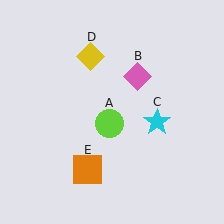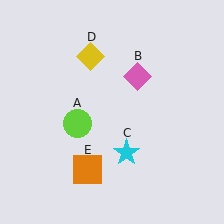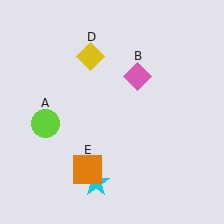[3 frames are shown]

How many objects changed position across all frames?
2 objects changed position: lime circle (object A), cyan star (object C).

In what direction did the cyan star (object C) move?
The cyan star (object C) moved down and to the left.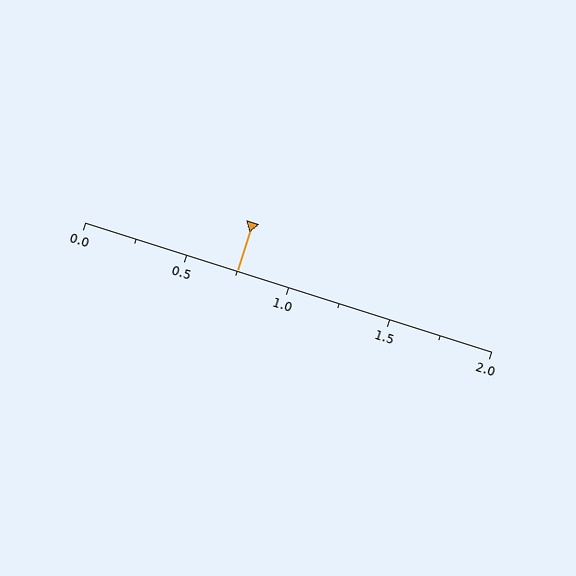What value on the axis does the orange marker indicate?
The marker indicates approximately 0.75.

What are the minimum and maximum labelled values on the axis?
The axis runs from 0.0 to 2.0.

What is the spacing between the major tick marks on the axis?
The major ticks are spaced 0.5 apart.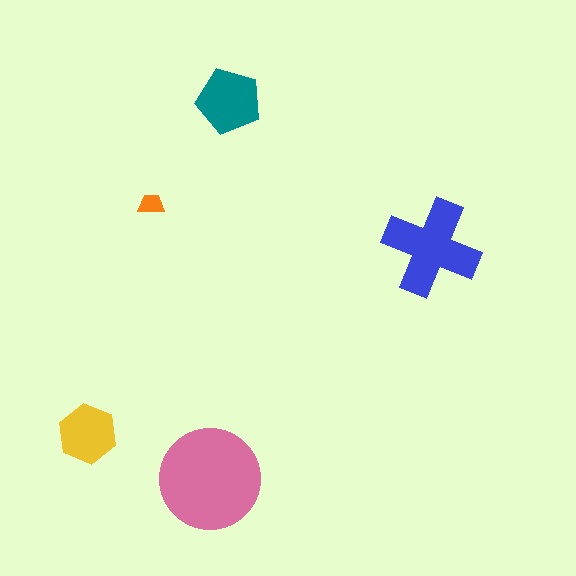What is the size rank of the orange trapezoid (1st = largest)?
5th.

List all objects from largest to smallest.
The pink circle, the blue cross, the teal pentagon, the yellow hexagon, the orange trapezoid.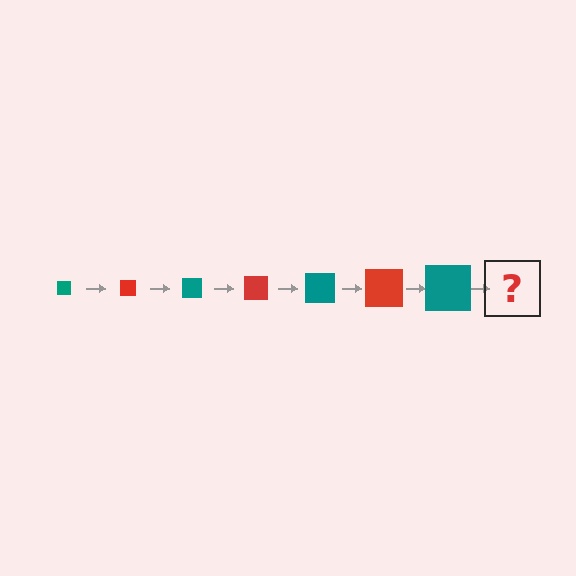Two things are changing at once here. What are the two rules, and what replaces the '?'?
The two rules are that the square grows larger each step and the color cycles through teal and red. The '?' should be a red square, larger than the previous one.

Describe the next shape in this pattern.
It should be a red square, larger than the previous one.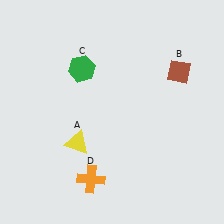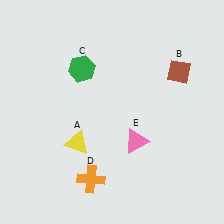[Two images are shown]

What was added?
A pink triangle (E) was added in Image 2.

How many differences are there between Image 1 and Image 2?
There is 1 difference between the two images.